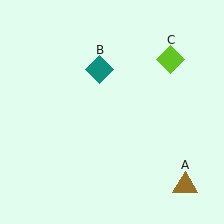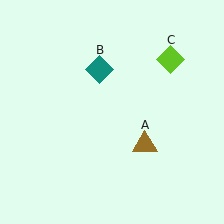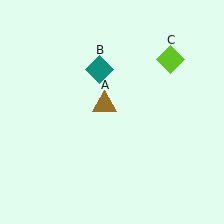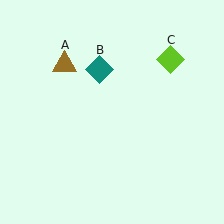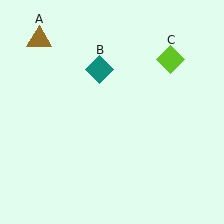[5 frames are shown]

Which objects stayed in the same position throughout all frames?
Teal diamond (object B) and lime diamond (object C) remained stationary.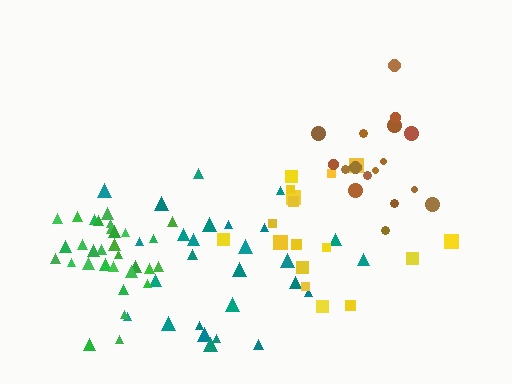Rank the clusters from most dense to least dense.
green, brown, yellow, teal.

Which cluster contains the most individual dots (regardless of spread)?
Green (32).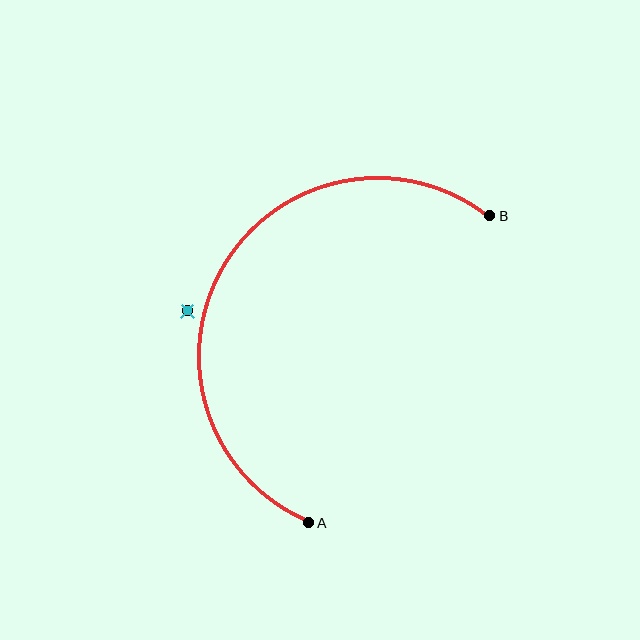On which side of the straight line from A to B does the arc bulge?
The arc bulges to the left of the straight line connecting A and B.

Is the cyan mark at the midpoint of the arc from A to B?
No — the cyan mark does not lie on the arc at all. It sits slightly outside the curve.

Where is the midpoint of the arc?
The arc midpoint is the point on the curve farthest from the straight line joining A and B. It sits to the left of that line.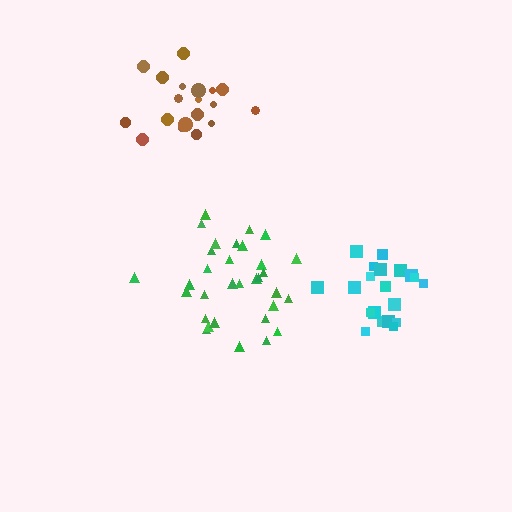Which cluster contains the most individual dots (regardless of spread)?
Green (33).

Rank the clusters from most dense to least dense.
cyan, brown, green.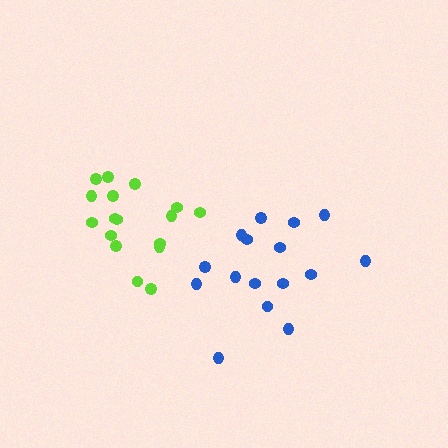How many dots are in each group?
Group 1: 17 dots, Group 2: 16 dots (33 total).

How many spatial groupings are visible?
There are 2 spatial groupings.